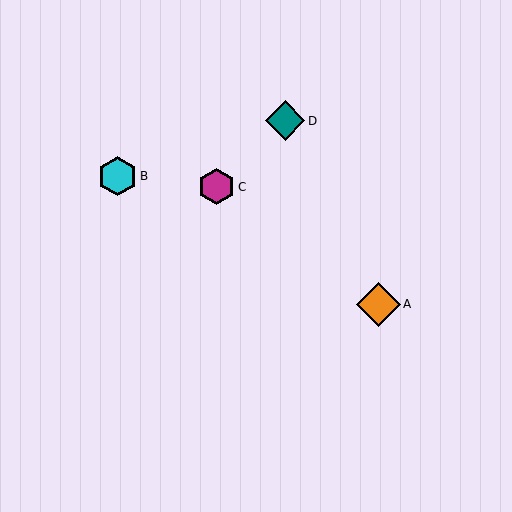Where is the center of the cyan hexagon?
The center of the cyan hexagon is at (117, 176).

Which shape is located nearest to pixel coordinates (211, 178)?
The magenta hexagon (labeled C) at (216, 187) is nearest to that location.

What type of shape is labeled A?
Shape A is an orange diamond.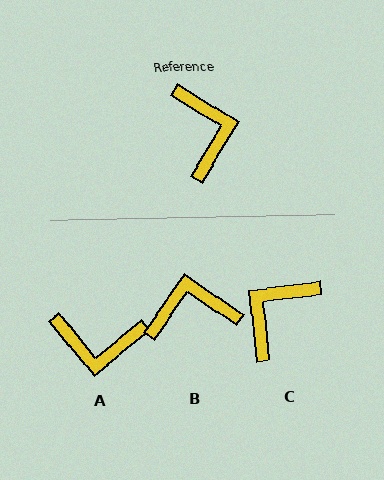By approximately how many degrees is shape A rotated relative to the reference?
Approximately 109 degrees clockwise.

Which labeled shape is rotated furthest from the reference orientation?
C, about 128 degrees away.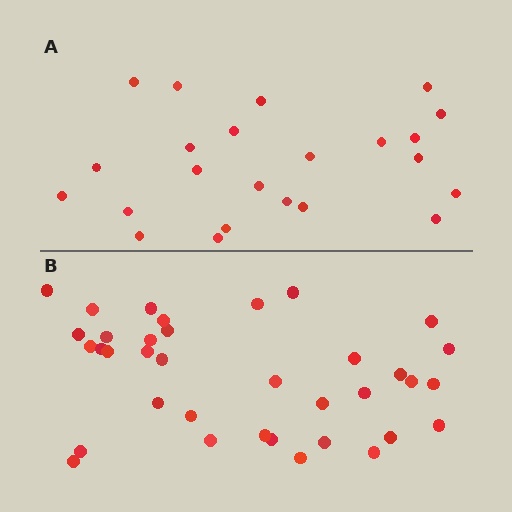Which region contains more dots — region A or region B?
Region B (the bottom region) has more dots.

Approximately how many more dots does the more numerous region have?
Region B has approximately 15 more dots than region A.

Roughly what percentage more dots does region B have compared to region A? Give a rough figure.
About 55% more.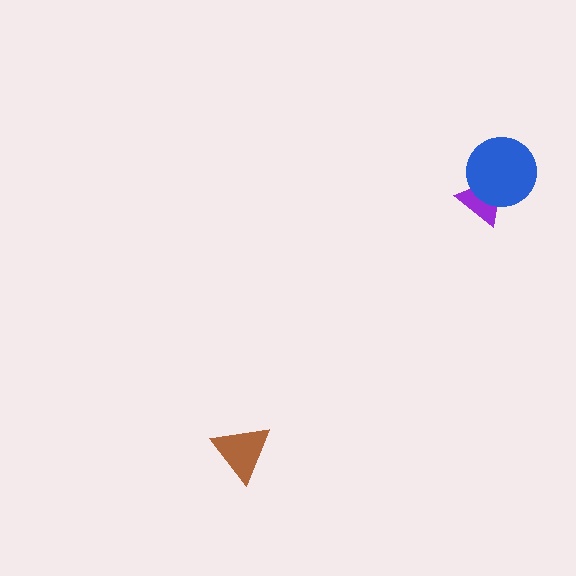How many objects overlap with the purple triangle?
1 object overlaps with the purple triangle.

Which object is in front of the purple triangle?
The blue circle is in front of the purple triangle.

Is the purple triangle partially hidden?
Yes, it is partially covered by another shape.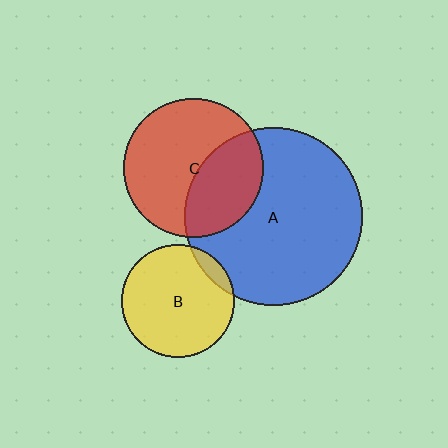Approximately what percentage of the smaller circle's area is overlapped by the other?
Approximately 40%.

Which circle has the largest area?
Circle A (blue).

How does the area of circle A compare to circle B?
Approximately 2.5 times.